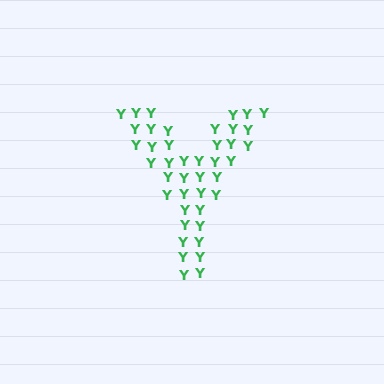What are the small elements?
The small elements are letter Y's.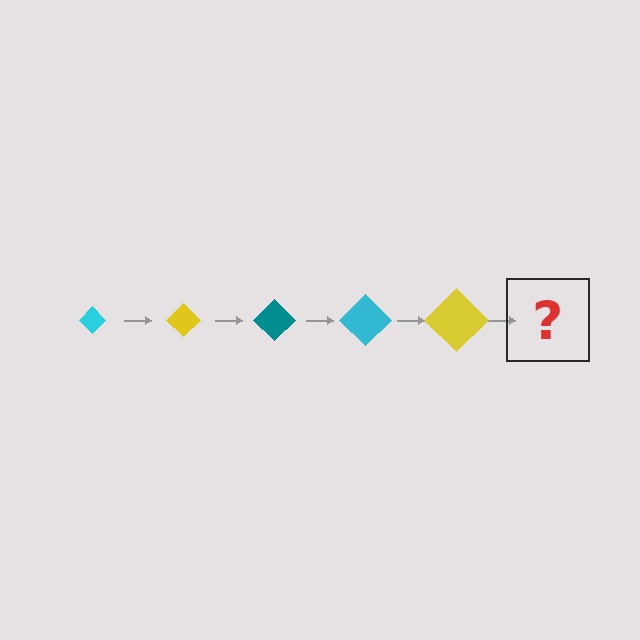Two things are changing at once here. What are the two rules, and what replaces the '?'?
The two rules are that the diamond grows larger each step and the color cycles through cyan, yellow, and teal. The '?' should be a teal diamond, larger than the previous one.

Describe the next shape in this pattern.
It should be a teal diamond, larger than the previous one.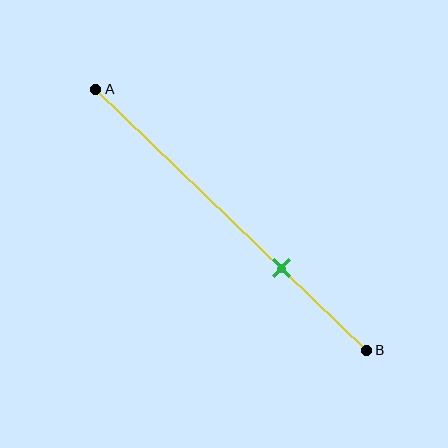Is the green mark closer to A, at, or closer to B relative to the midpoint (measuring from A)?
The green mark is closer to point B than the midpoint of segment AB.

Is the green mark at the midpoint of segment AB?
No, the mark is at about 70% from A, not at the 50% midpoint.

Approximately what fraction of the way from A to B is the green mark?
The green mark is approximately 70% of the way from A to B.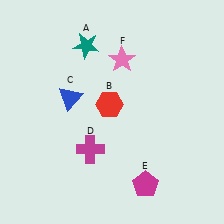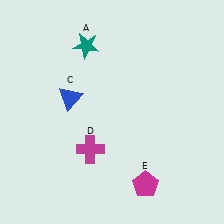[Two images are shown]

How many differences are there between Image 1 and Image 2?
There are 2 differences between the two images.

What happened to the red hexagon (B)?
The red hexagon (B) was removed in Image 2. It was in the top-left area of Image 1.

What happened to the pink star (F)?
The pink star (F) was removed in Image 2. It was in the top-right area of Image 1.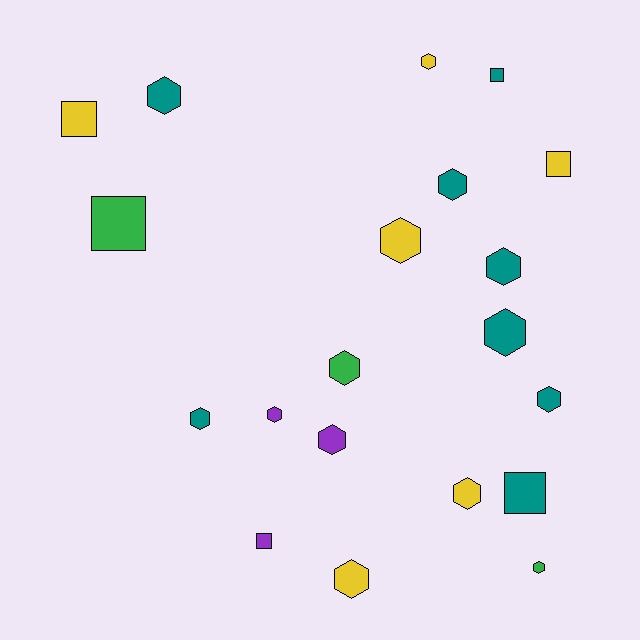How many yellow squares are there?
There are 2 yellow squares.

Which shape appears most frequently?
Hexagon, with 14 objects.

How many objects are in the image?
There are 20 objects.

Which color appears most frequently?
Teal, with 8 objects.